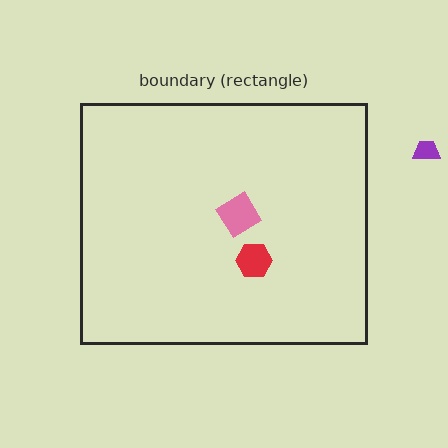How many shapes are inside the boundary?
2 inside, 1 outside.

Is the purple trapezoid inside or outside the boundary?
Outside.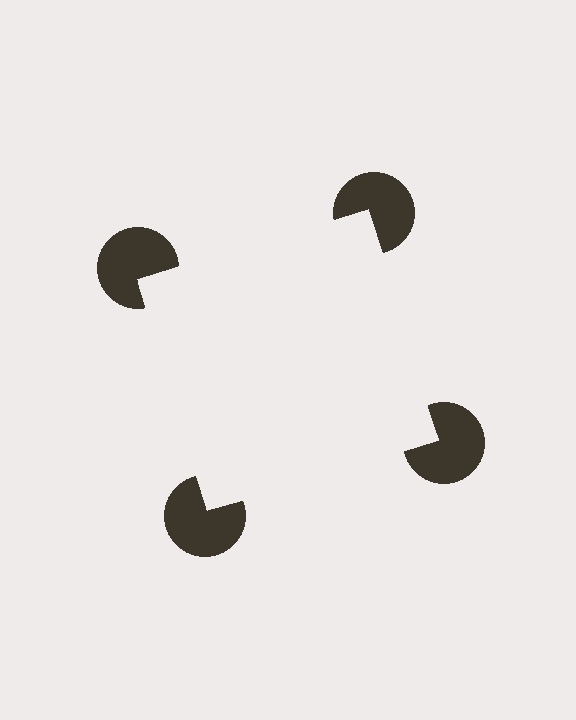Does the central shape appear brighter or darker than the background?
It typically appears slightly brighter than the background, even though no actual brightness change is drawn.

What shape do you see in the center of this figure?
An illusory square — its edges are inferred from the aligned wedge cuts in the pac-man discs, not physically drawn.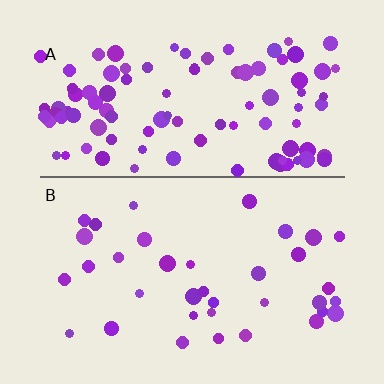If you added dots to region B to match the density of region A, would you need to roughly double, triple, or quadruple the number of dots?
Approximately triple.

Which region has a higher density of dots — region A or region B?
A (the top).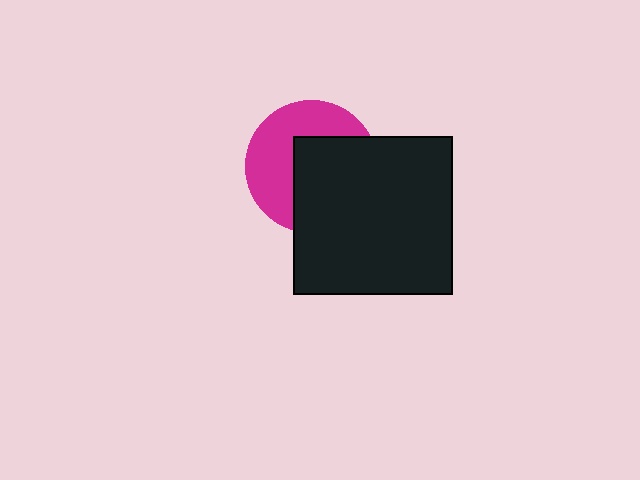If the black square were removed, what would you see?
You would see the complete magenta circle.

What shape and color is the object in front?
The object in front is a black square.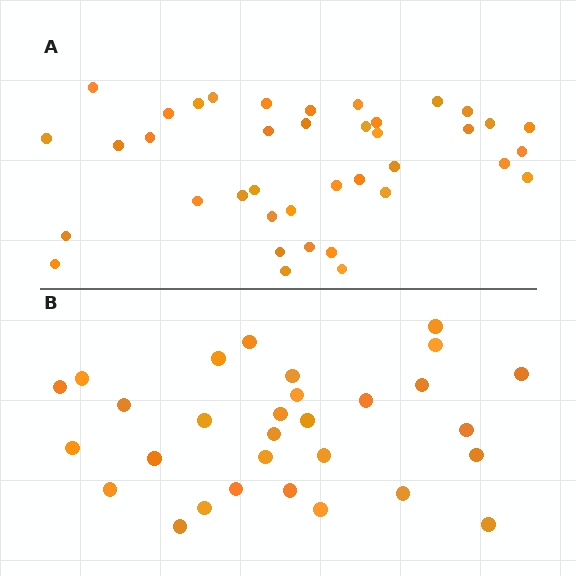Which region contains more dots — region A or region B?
Region A (the top region) has more dots.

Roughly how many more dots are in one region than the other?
Region A has roughly 8 or so more dots than region B.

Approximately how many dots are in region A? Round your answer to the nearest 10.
About 40 dots. (The exact count is 39, which rounds to 40.)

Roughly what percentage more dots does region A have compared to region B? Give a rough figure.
About 30% more.